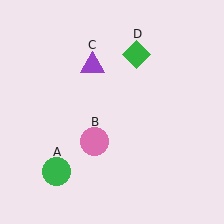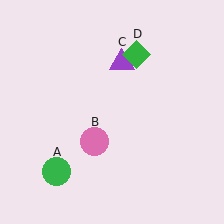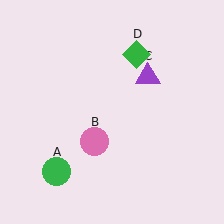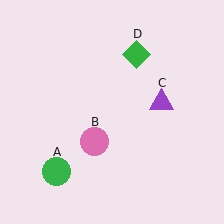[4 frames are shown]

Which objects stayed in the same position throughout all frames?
Green circle (object A) and pink circle (object B) and green diamond (object D) remained stationary.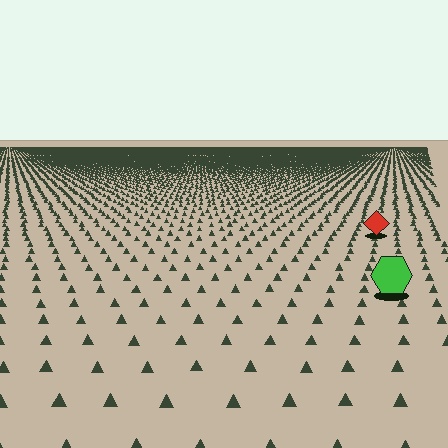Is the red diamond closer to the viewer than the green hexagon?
No. The green hexagon is closer — you can tell from the texture gradient: the ground texture is coarser near it.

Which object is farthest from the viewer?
The red diamond is farthest from the viewer. It appears smaller and the ground texture around it is denser.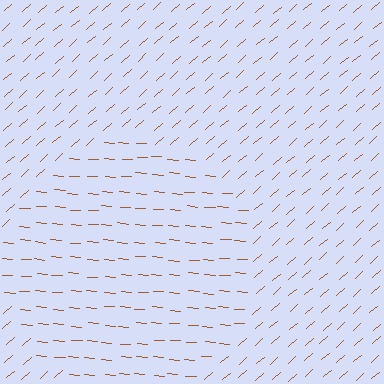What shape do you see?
I see a circle.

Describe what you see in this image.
The image is filled with small brown line segments. A circle region in the image has lines oriented differently from the surrounding lines, creating a visible texture boundary.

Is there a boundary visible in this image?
Yes, there is a texture boundary formed by a change in line orientation.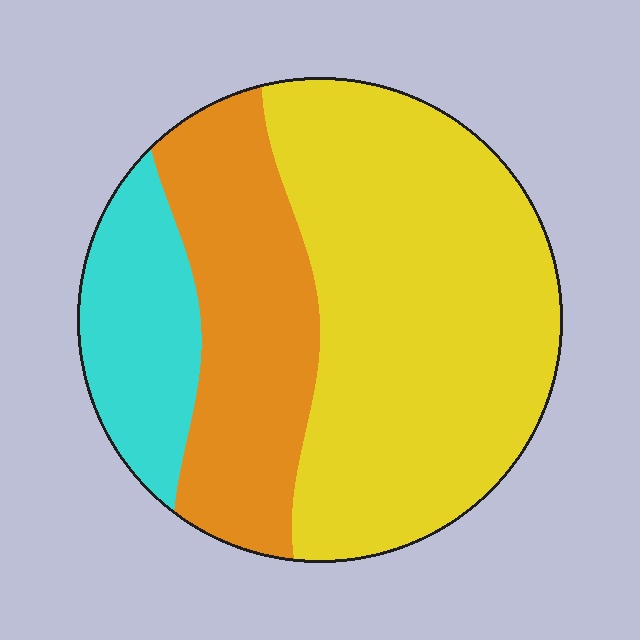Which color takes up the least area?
Cyan, at roughly 15%.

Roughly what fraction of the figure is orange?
Orange covers about 30% of the figure.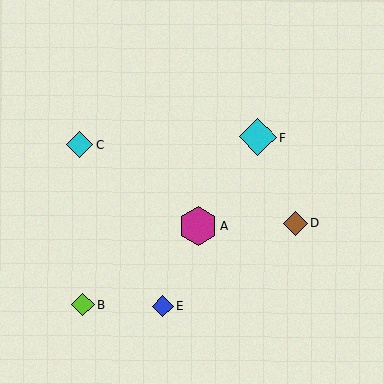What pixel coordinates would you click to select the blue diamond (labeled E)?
Click at (163, 306) to select the blue diamond E.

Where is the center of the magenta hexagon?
The center of the magenta hexagon is at (198, 226).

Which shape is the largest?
The magenta hexagon (labeled A) is the largest.